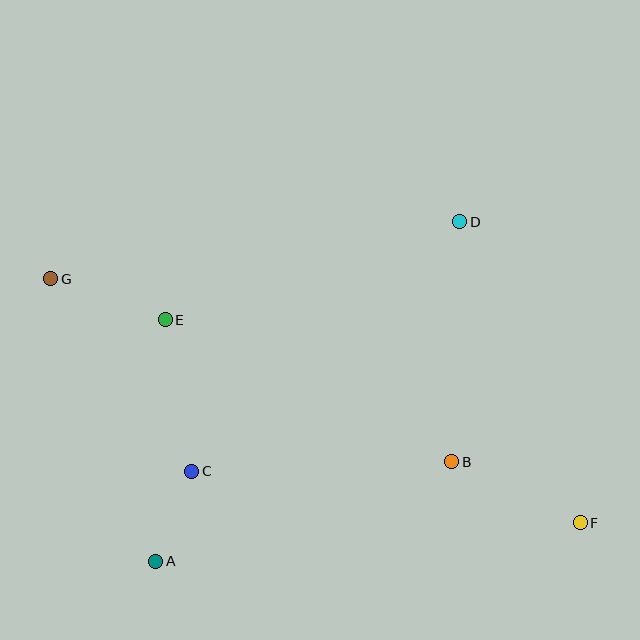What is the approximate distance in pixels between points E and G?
The distance between E and G is approximately 122 pixels.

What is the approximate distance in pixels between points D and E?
The distance between D and E is approximately 310 pixels.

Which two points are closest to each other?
Points A and C are closest to each other.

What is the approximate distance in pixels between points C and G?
The distance between C and G is approximately 239 pixels.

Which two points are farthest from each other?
Points F and G are farthest from each other.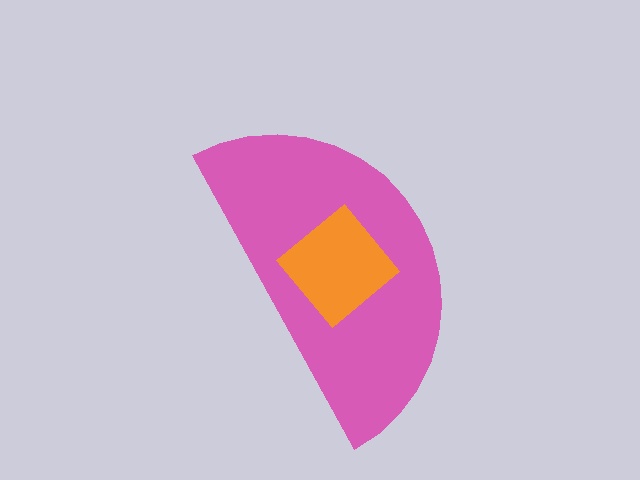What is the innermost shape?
The orange diamond.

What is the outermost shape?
The pink semicircle.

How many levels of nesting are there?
2.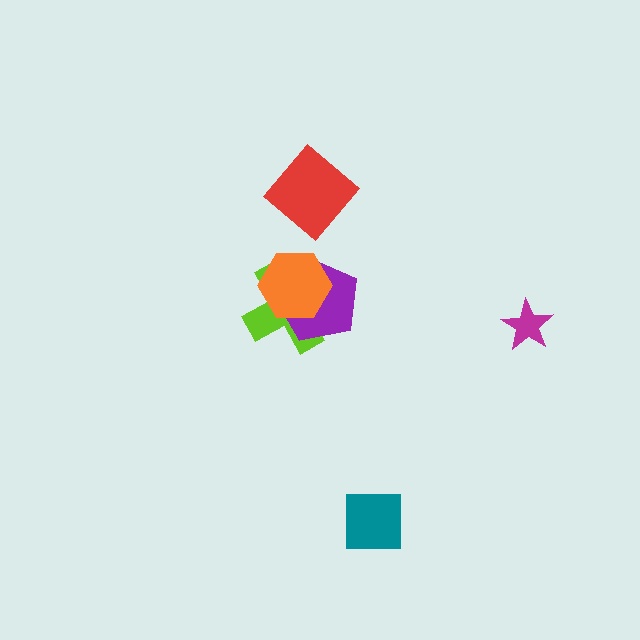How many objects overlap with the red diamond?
0 objects overlap with the red diamond.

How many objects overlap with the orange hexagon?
2 objects overlap with the orange hexagon.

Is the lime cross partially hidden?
Yes, it is partially covered by another shape.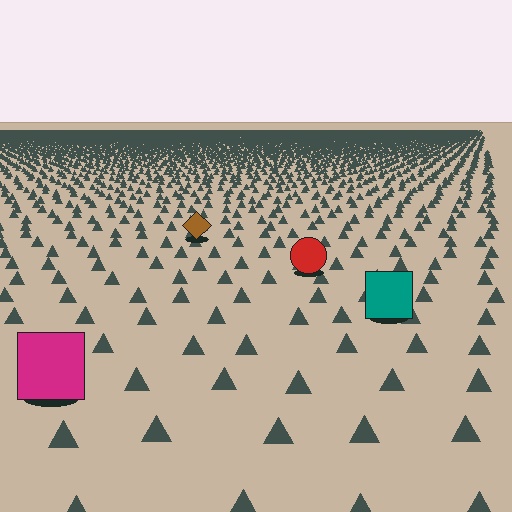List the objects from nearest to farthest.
From nearest to farthest: the magenta square, the teal square, the red circle, the brown diamond.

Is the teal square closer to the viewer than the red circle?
Yes. The teal square is closer — you can tell from the texture gradient: the ground texture is coarser near it.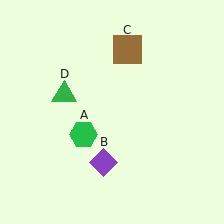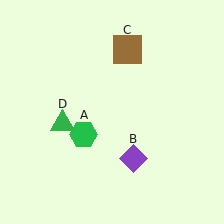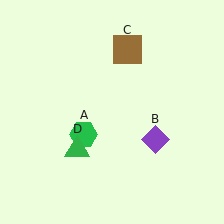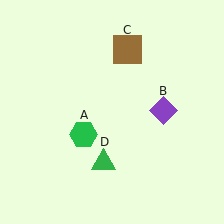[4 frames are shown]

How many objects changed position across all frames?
2 objects changed position: purple diamond (object B), green triangle (object D).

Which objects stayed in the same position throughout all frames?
Green hexagon (object A) and brown square (object C) remained stationary.